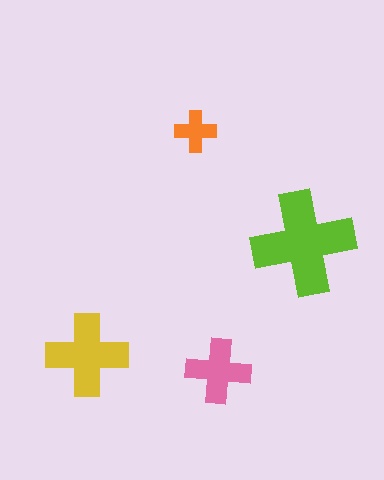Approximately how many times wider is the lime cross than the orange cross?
About 2.5 times wider.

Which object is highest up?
The orange cross is topmost.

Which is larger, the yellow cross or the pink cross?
The yellow one.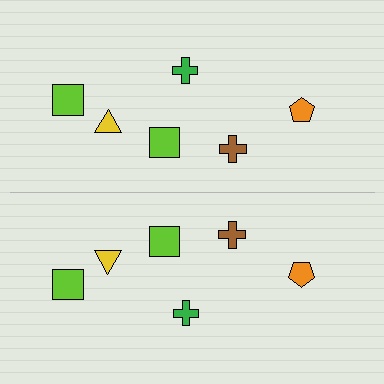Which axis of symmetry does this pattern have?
The pattern has a horizontal axis of symmetry running through the center of the image.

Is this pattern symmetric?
Yes, this pattern has bilateral (reflection) symmetry.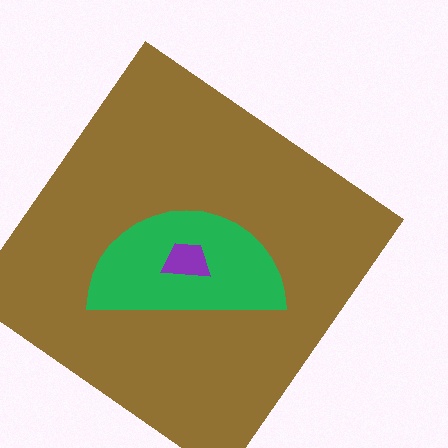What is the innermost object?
The purple trapezoid.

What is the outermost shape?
The brown diamond.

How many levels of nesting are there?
3.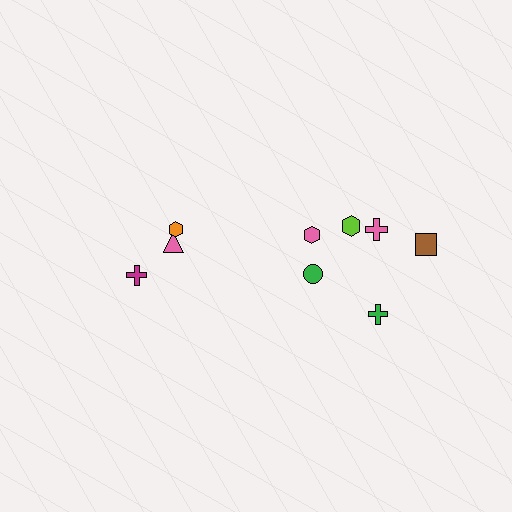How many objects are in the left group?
There are 3 objects.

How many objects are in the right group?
There are 6 objects.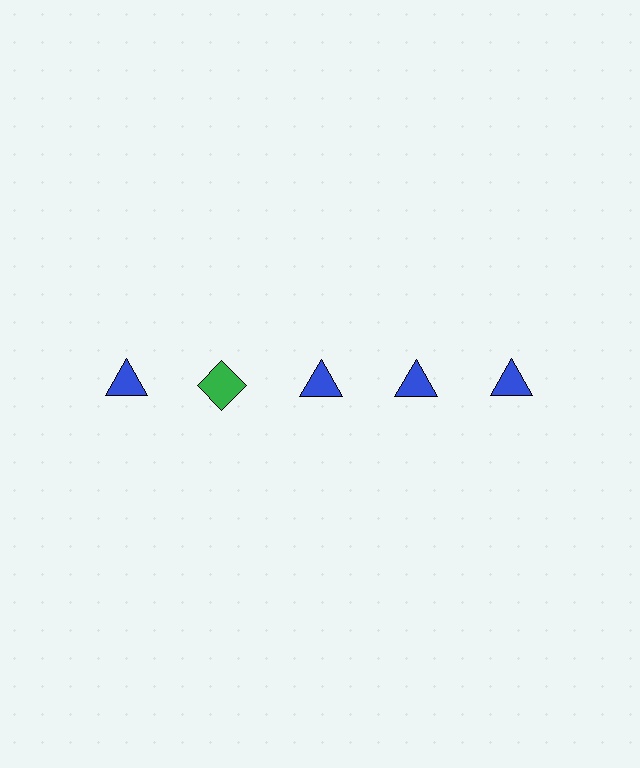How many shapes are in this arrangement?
There are 5 shapes arranged in a grid pattern.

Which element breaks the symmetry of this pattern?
The green diamond in the top row, second from left column breaks the symmetry. All other shapes are blue triangles.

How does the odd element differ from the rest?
It differs in both color (green instead of blue) and shape (diamond instead of triangle).